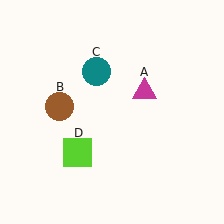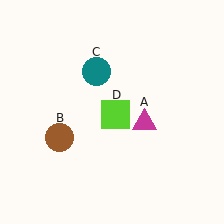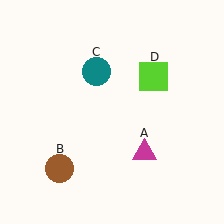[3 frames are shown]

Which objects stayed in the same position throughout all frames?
Teal circle (object C) remained stationary.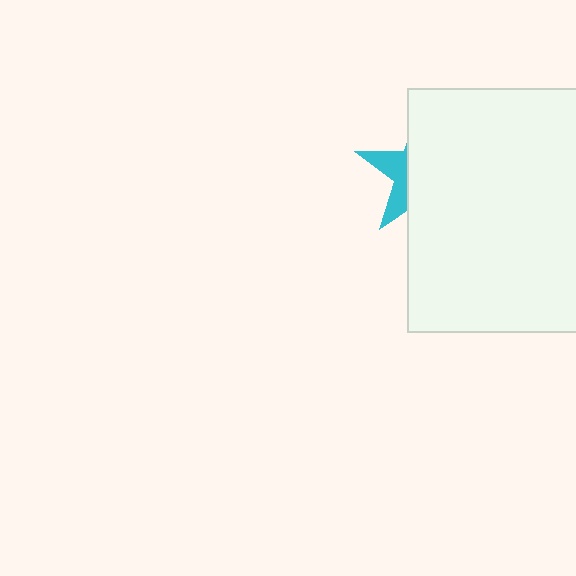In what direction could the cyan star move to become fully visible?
The cyan star could move left. That would shift it out from behind the white rectangle entirely.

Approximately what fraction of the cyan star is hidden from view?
Roughly 70% of the cyan star is hidden behind the white rectangle.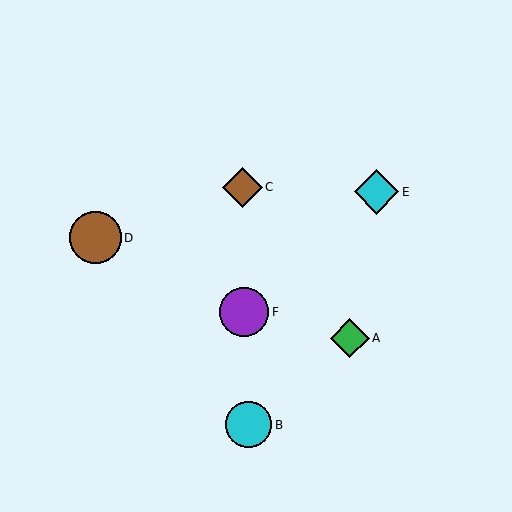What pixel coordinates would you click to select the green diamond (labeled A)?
Click at (350, 338) to select the green diamond A.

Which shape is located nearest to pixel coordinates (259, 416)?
The cyan circle (labeled B) at (249, 425) is nearest to that location.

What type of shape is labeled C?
Shape C is a brown diamond.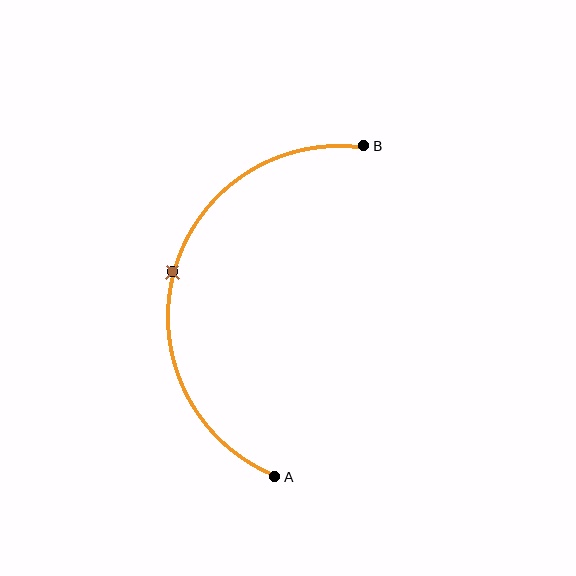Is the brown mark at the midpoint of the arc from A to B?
Yes. The brown mark lies on the arc at equal arc-length from both A and B — it is the arc midpoint.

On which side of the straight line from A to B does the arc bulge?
The arc bulges to the left of the straight line connecting A and B.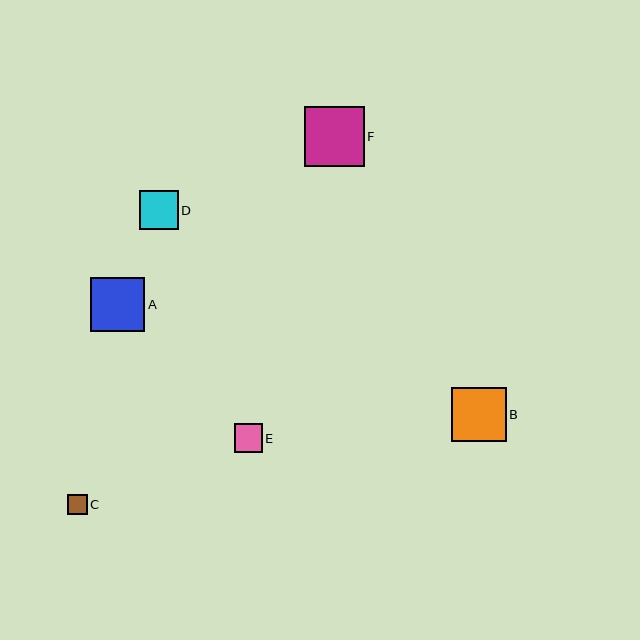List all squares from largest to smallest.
From largest to smallest: F, B, A, D, E, C.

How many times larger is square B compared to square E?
Square B is approximately 1.9 times the size of square E.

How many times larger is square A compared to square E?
Square A is approximately 1.9 times the size of square E.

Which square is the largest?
Square F is the largest with a size of approximately 60 pixels.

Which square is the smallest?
Square C is the smallest with a size of approximately 20 pixels.